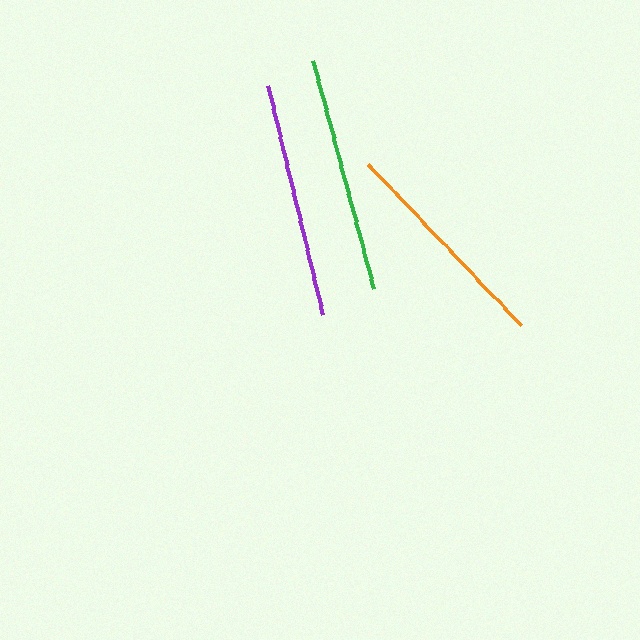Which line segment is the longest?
The green line is the longest at approximately 236 pixels.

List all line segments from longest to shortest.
From longest to shortest: green, purple, orange.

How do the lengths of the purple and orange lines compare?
The purple and orange lines are approximately the same length.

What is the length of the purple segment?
The purple segment is approximately 236 pixels long.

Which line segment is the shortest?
The orange line is the shortest at approximately 223 pixels.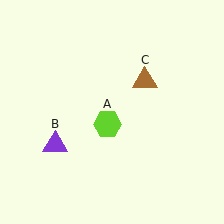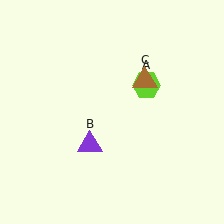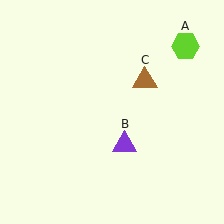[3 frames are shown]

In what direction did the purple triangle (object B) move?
The purple triangle (object B) moved right.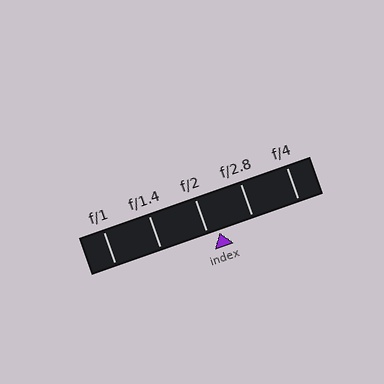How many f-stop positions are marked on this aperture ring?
There are 5 f-stop positions marked.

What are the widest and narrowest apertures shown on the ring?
The widest aperture shown is f/1 and the narrowest is f/4.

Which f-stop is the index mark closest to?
The index mark is closest to f/2.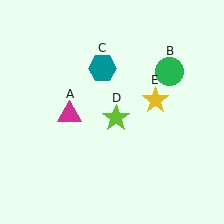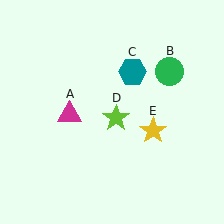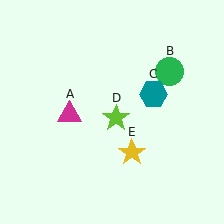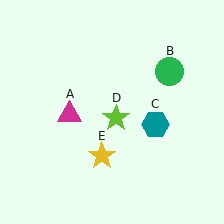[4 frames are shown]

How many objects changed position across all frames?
2 objects changed position: teal hexagon (object C), yellow star (object E).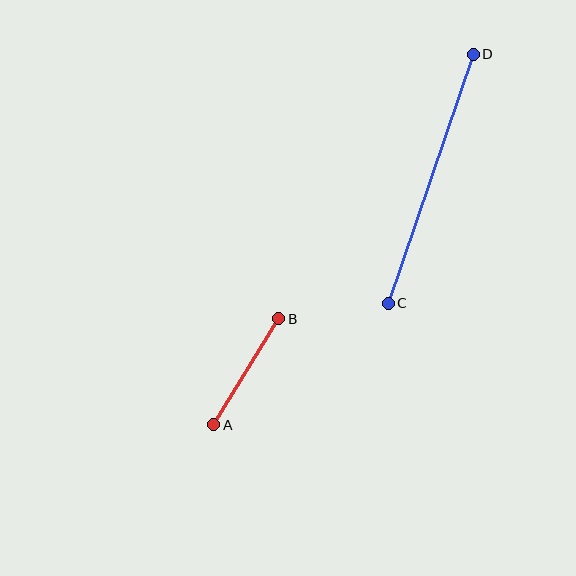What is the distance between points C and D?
The distance is approximately 263 pixels.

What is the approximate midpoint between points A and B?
The midpoint is at approximately (246, 372) pixels.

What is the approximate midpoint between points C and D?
The midpoint is at approximately (431, 179) pixels.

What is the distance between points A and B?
The distance is approximately 124 pixels.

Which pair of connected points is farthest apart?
Points C and D are farthest apart.